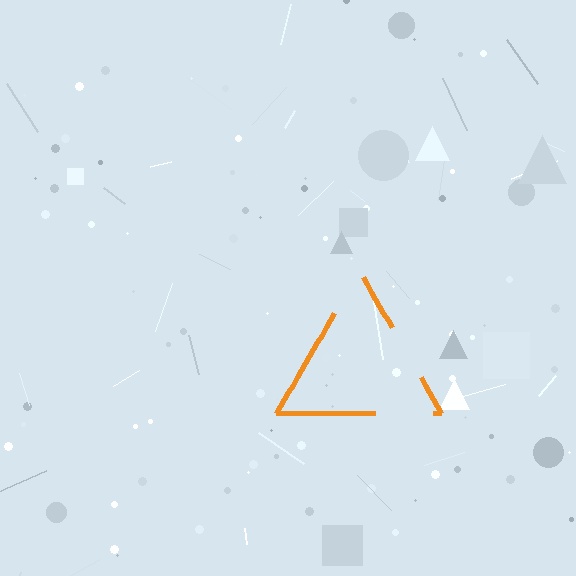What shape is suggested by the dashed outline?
The dashed outline suggests a triangle.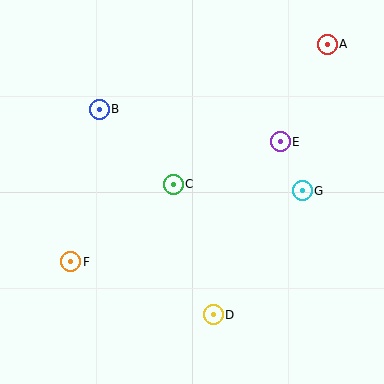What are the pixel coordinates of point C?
Point C is at (173, 184).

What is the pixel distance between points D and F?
The distance between D and F is 152 pixels.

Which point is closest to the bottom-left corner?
Point F is closest to the bottom-left corner.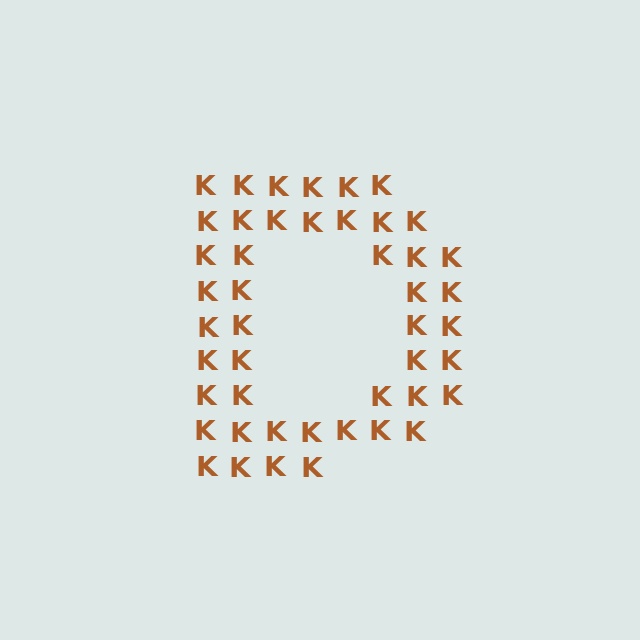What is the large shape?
The large shape is the letter D.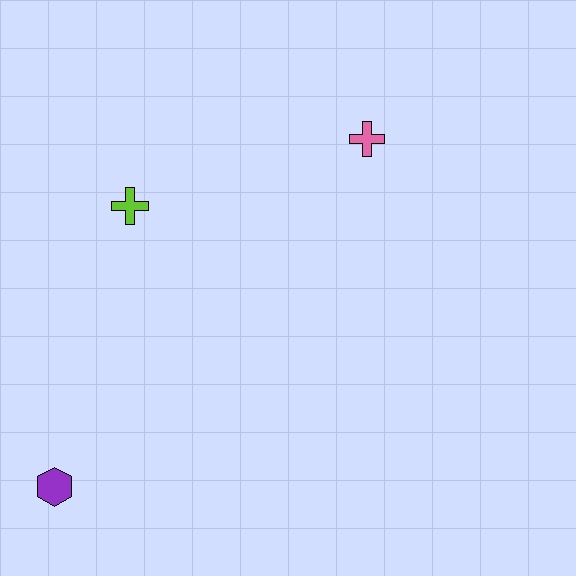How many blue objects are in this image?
There are no blue objects.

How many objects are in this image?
There are 3 objects.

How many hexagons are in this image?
There is 1 hexagon.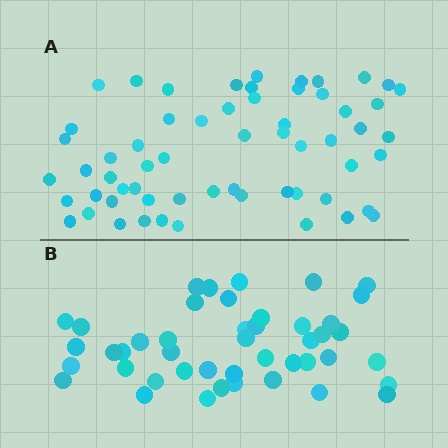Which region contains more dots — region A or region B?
Region A (the top region) has more dots.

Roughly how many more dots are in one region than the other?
Region A has approximately 15 more dots than region B.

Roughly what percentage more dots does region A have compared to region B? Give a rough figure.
About 35% more.